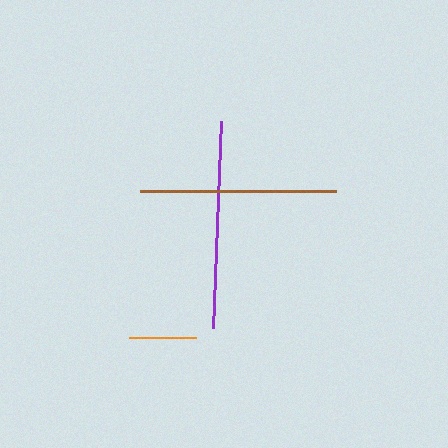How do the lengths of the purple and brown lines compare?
The purple and brown lines are approximately the same length.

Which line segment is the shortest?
The orange line is the shortest at approximately 67 pixels.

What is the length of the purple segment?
The purple segment is approximately 207 pixels long.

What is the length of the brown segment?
The brown segment is approximately 196 pixels long.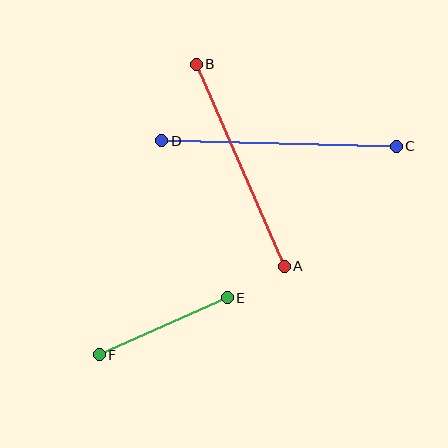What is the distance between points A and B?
The distance is approximately 220 pixels.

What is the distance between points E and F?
The distance is approximately 140 pixels.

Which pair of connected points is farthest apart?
Points C and D are farthest apart.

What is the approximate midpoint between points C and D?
The midpoint is at approximately (279, 143) pixels.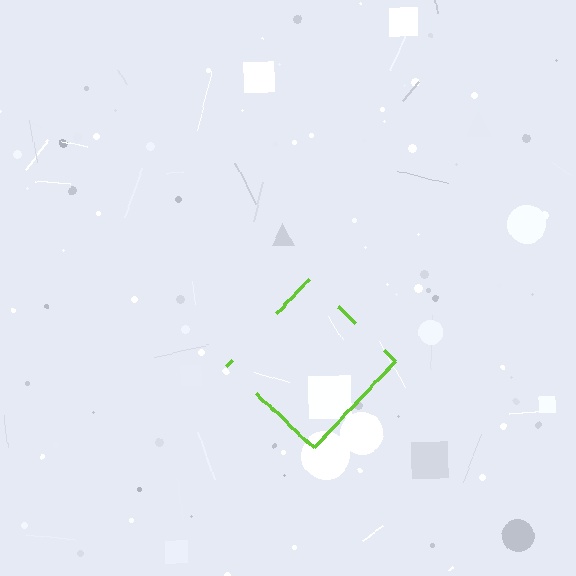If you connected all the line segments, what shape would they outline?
They would outline a diamond.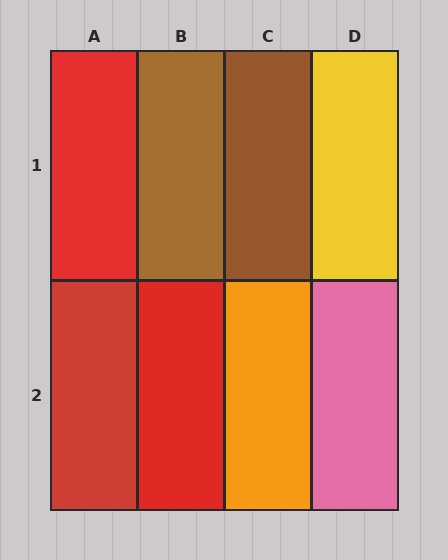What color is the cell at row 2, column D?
Pink.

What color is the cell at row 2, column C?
Orange.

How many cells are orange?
1 cell is orange.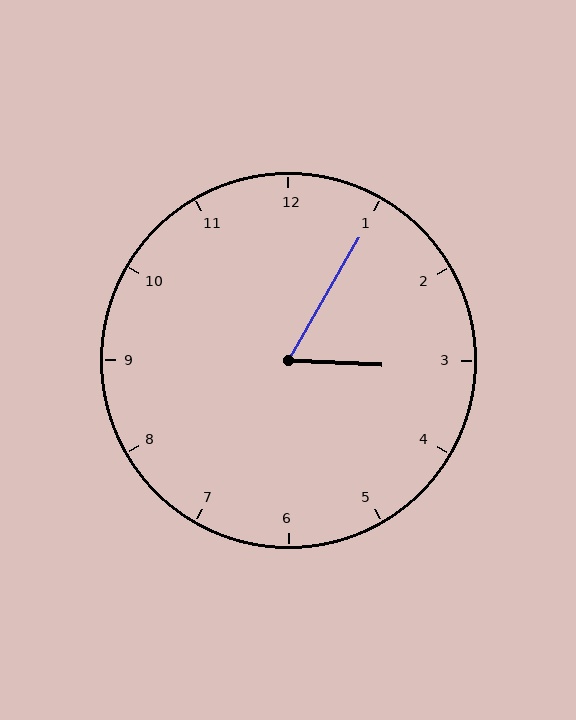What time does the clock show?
3:05.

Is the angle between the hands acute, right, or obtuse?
It is acute.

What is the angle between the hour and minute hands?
Approximately 62 degrees.